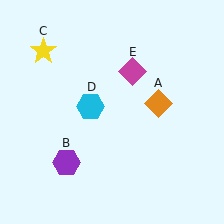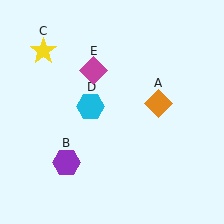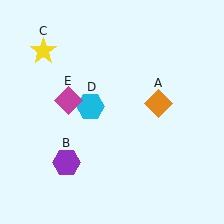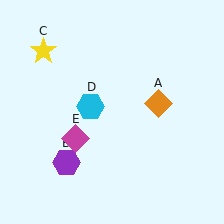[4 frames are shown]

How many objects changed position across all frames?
1 object changed position: magenta diamond (object E).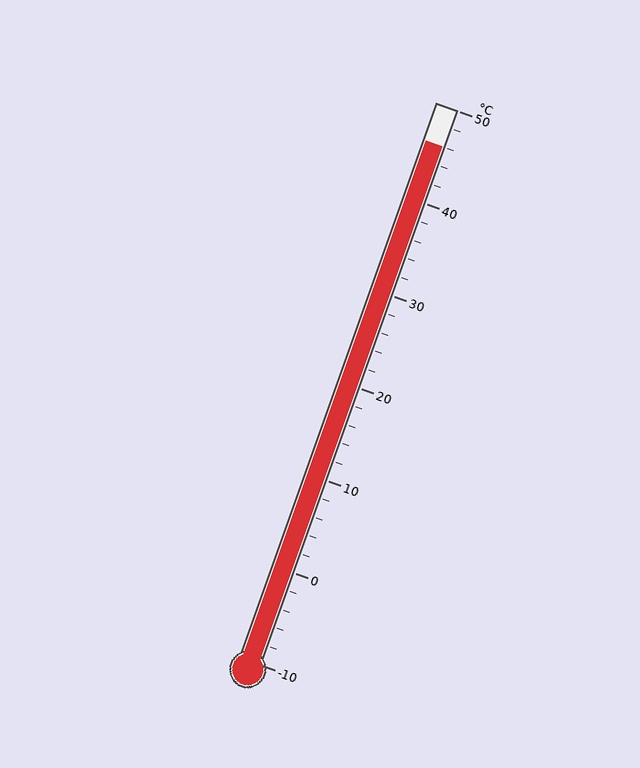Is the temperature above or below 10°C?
The temperature is above 10°C.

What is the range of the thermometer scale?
The thermometer scale ranges from -10°C to 50°C.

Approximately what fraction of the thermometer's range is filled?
The thermometer is filled to approximately 95% of its range.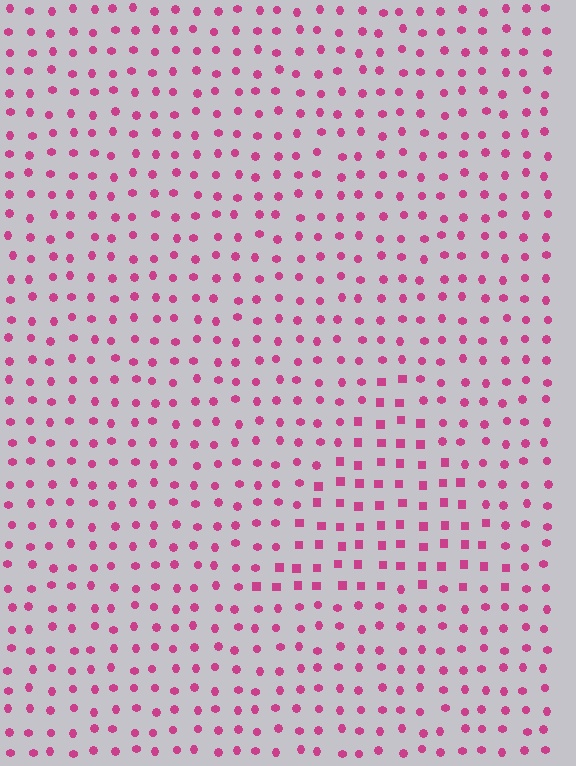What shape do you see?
I see a triangle.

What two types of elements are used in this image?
The image uses squares inside the triangle region and circles outside it.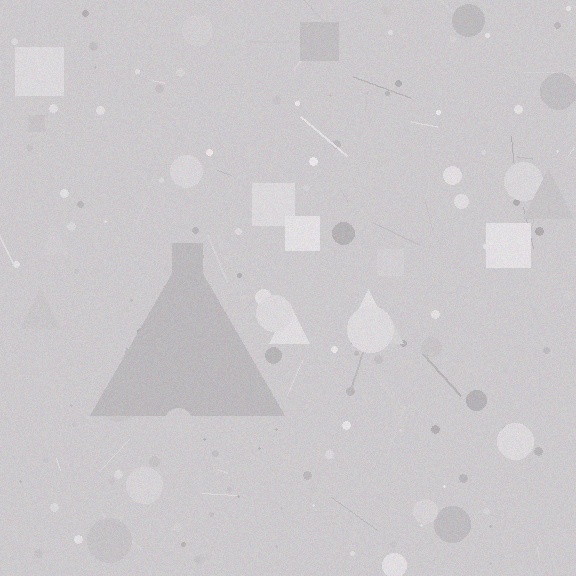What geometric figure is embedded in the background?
A triangle is embedded in the background.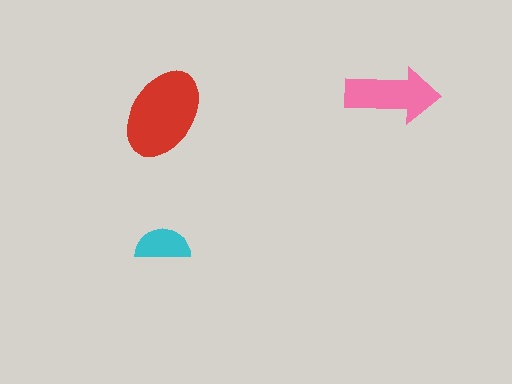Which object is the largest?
The red ellipse.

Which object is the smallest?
The cyan semicircle.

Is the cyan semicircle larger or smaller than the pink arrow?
Smaller.